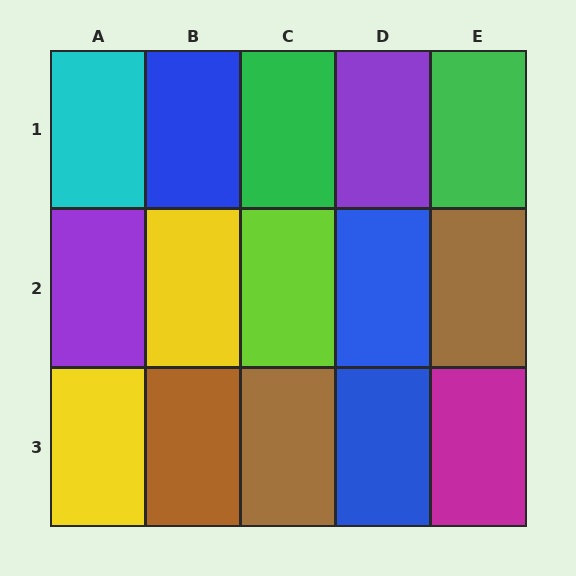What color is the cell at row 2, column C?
Lime.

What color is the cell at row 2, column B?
Yellow.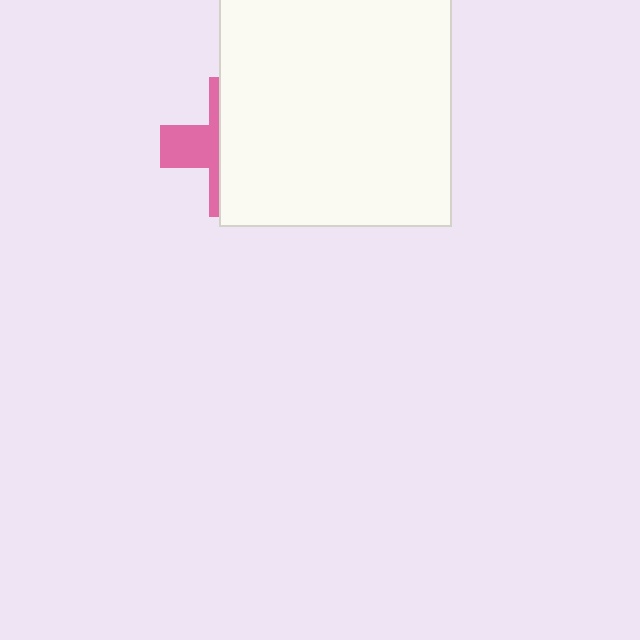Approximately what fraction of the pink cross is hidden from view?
Roughly 65% of the pink cross is hidden behind the white rectangle.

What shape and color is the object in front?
The object in front is a white rectangle.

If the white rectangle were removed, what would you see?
You would see the complete pink cross.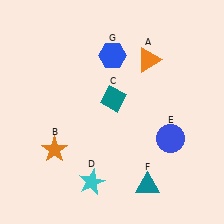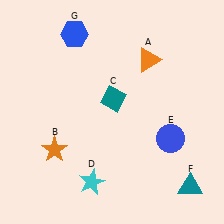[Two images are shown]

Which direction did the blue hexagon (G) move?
The blue hexagon (G) moved left.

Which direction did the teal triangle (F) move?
The teal triangle (F) moved right.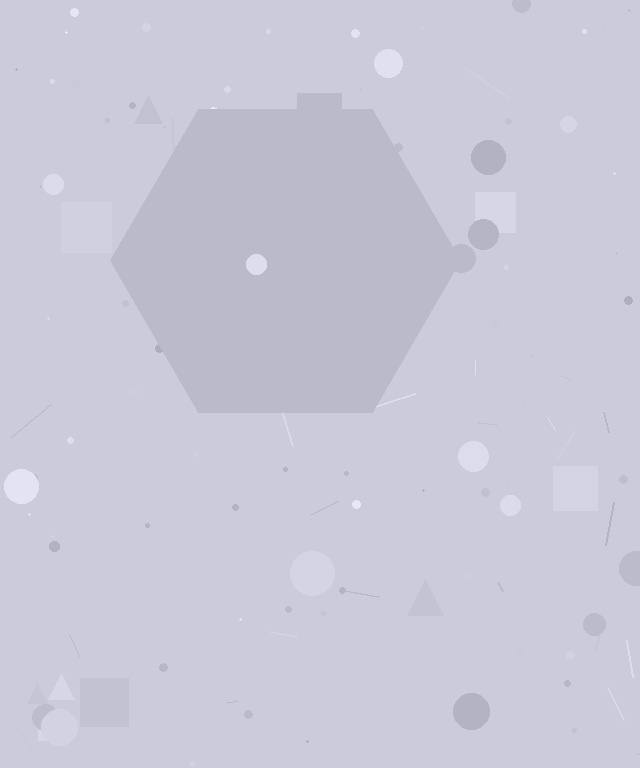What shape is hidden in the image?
A hexagon is hidden in the image.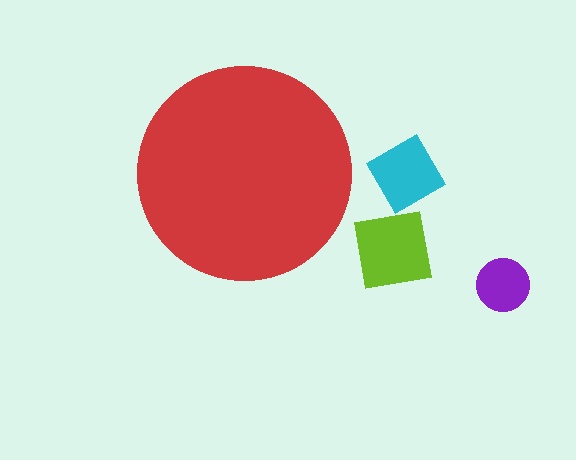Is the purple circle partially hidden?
No, the purple circle is fully visible.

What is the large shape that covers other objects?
A red circle.